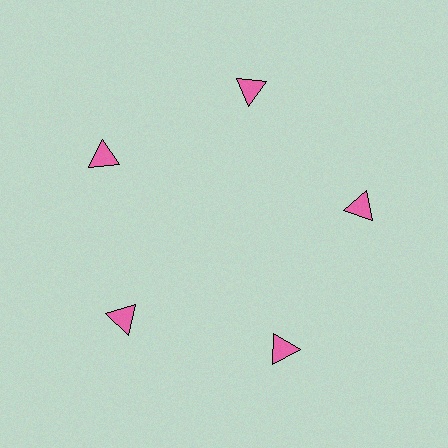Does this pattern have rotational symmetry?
Yes, this pattern has 5-fold rotational symmetry. It looks the same after rotating 72 degrees around the center.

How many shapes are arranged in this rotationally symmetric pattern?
There are 5 shapes, arranged in 5 groups of 1.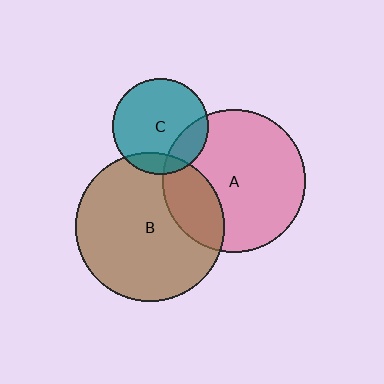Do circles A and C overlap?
Yes.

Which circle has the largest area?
Circle B (brown).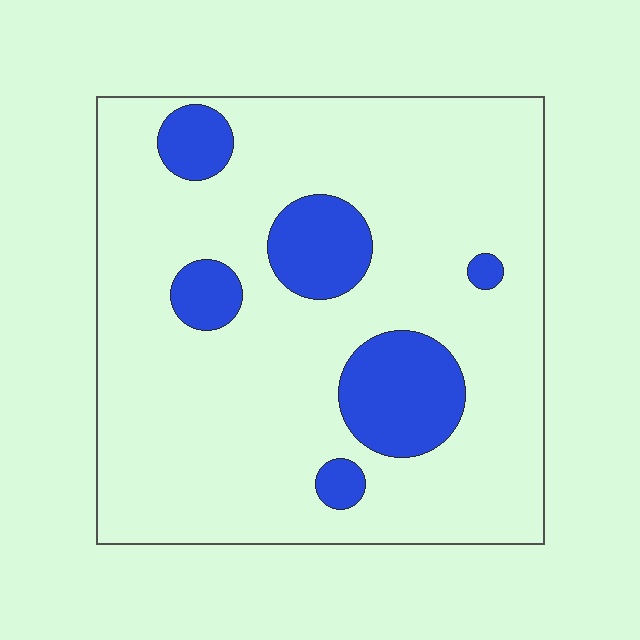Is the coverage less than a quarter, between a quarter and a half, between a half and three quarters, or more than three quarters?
Less than a quarter.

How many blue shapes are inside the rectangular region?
6.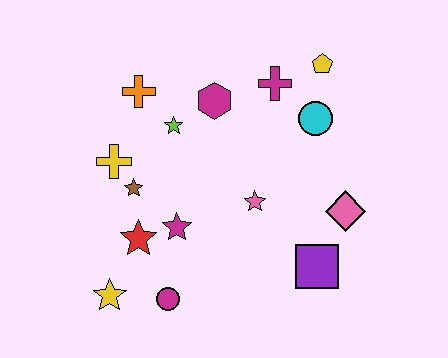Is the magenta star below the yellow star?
No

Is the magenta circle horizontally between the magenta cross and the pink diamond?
No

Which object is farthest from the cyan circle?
The yellow star is farthest from the cyan circle.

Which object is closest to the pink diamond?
The purple square is closest to the pink diamond.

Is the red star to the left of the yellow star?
No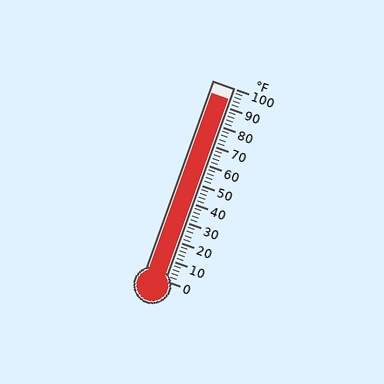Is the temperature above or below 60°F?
The temperature is above 60°F.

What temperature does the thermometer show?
The thermometer shows approximately 94°F.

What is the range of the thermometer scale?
The thermometer scale ranges from 0°F to 100°F.